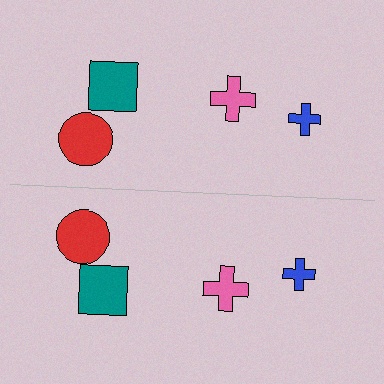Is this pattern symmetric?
Yes, this pattern has bilateral (reflection) symmetry.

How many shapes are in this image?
There are 8 shapes in this image.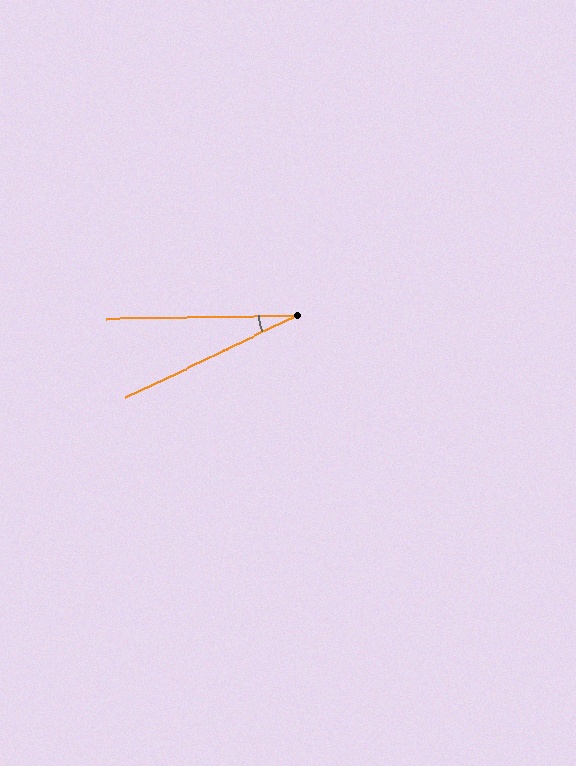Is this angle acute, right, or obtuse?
It is acute.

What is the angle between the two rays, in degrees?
Approximately 25 degrees.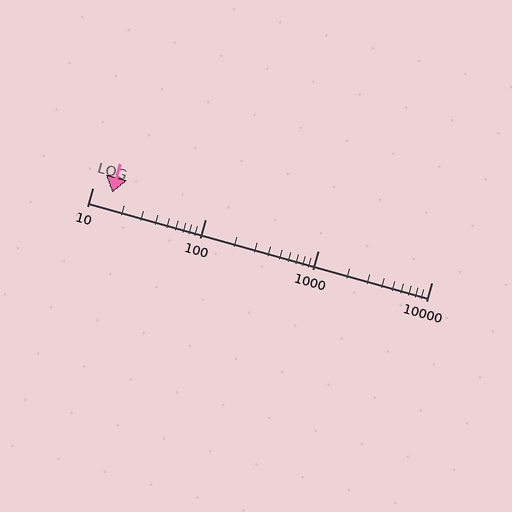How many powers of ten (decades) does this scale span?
The scale spans 3 decades, from 10 to 10000.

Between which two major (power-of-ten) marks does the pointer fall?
The pointer is between 10 and 100.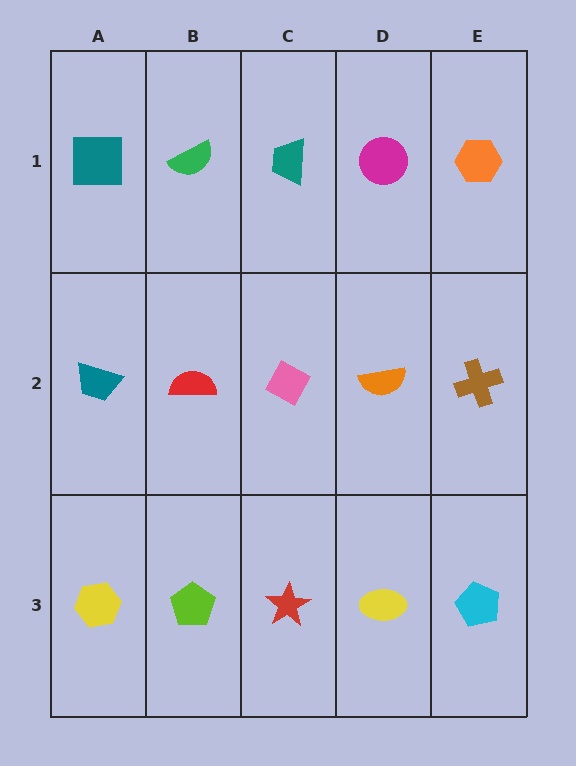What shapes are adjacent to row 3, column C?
A pink diamond (row 2, column C), a lime pentagon (row 3, column B), a yellow ellipse (row 3, column D).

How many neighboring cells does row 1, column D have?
3.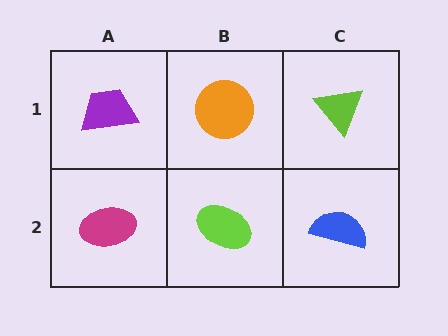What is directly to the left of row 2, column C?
A lime ellipse.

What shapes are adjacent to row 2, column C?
A lime triangle (row 1, column C), a lime ellipse (row 2, column B).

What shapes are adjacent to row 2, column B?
An orange circle (row 1, column B), a magenta ellipse (row 2, column A), a blue semicircle (row 2, column C).